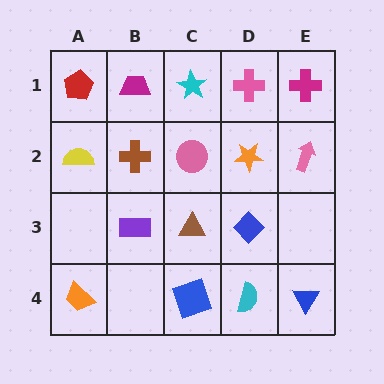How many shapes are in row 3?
3 shapes.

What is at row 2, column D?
An orange star.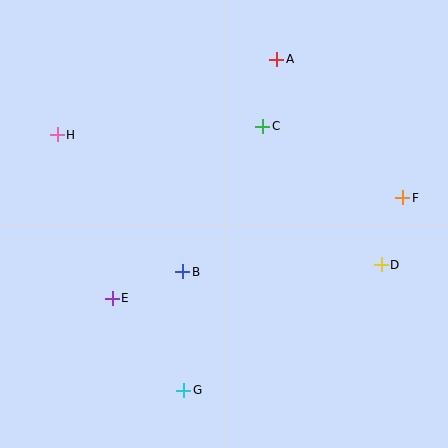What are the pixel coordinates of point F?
Point F is at (403, 198).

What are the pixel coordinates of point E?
Point E is at (112, 298).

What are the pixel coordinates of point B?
Point B is at (183, 272).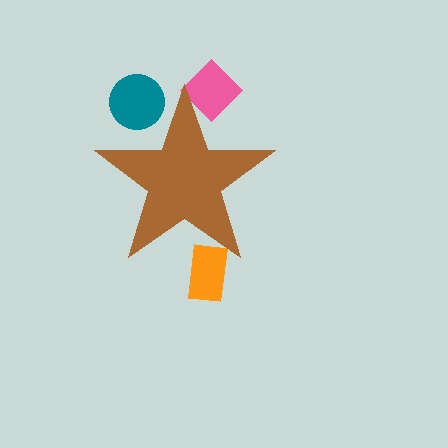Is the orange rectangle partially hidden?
Yes, the orange rectangle is partially hidden behind the brown star.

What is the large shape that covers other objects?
A brown star.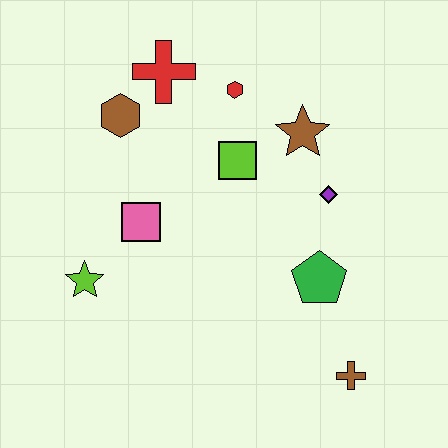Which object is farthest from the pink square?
The brown cross is farthest from the pink square.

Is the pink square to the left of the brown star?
Yes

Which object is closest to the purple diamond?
The brown star is closest to the purple diamond.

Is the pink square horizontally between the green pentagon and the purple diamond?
No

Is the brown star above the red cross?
No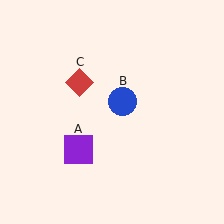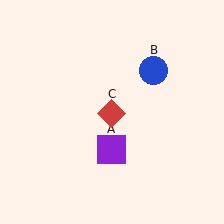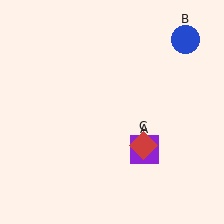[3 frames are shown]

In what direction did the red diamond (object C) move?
The red diamond (object C) moved down and to the right.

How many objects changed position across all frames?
3 objects changed position: purple square (object A), blue circle (object B), red diamond (object C).